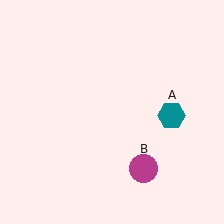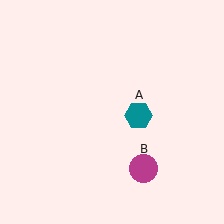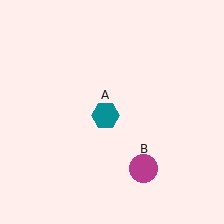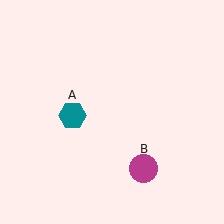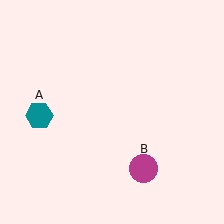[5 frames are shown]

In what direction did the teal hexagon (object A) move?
The teal hexagon (object A) moved left.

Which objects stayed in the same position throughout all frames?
Magenta circle (object B) remained stationary.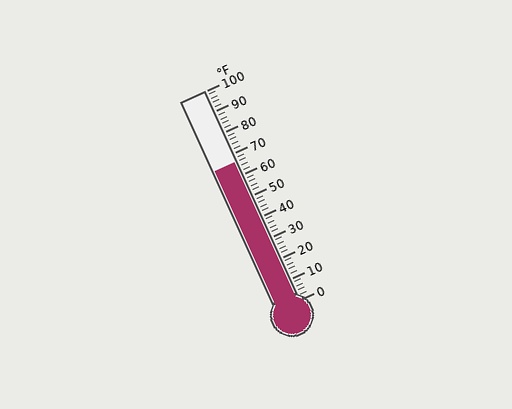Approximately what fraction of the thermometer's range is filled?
The thermometer is filled to approximately 65% of its range.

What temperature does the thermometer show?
The thermometer shows approximately 66°F.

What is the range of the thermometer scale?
The thermometer scale ranges from 0°F to 100°F.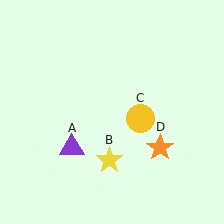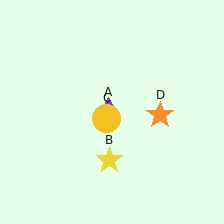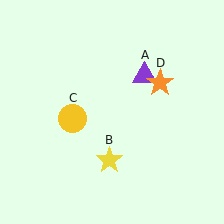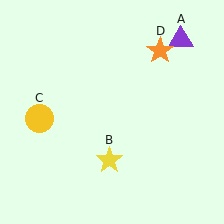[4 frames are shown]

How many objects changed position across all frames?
3 objects changed position: purple triangle (object A), yellow circle (object C), orange star (object D).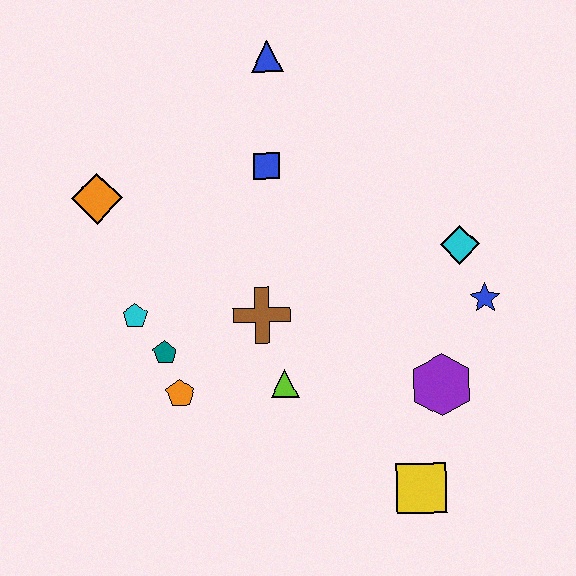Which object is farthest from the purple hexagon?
The orange diamond is farthest from the purple hexagon.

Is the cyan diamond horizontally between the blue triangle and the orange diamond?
No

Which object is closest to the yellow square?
The purple hexagon is closest to the yellow square.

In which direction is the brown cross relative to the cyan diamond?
The brown cross is to the left of the cyan diamond.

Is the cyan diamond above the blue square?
No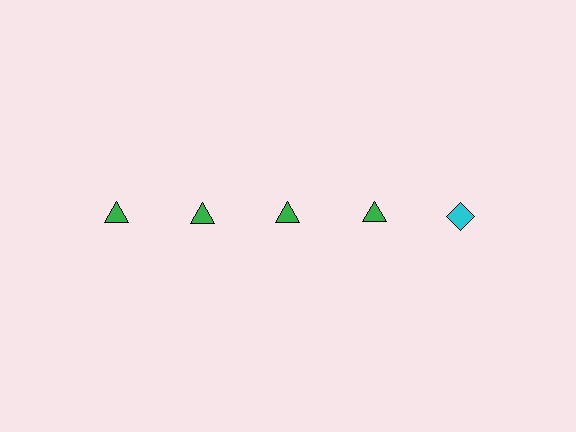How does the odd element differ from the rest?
It differs in both color (cyan instead of green) and shape (diamond instead of triangle).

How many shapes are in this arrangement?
There are 5 shapes arranged in a grid pattern.